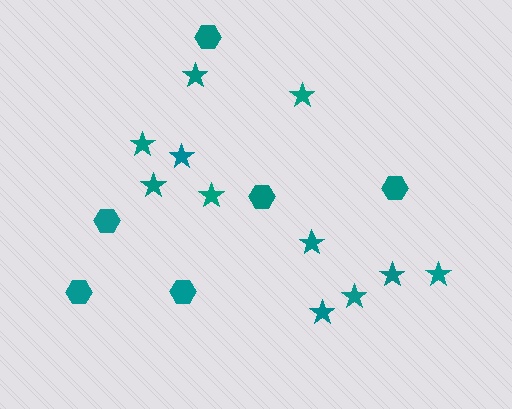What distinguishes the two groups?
There are 2 groups: one group of hexagons (6) and one group of stars (11).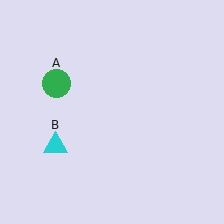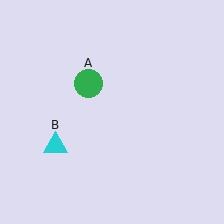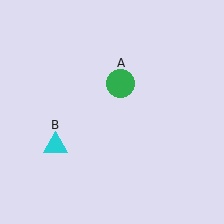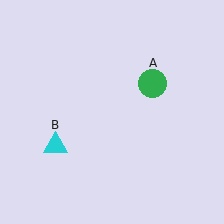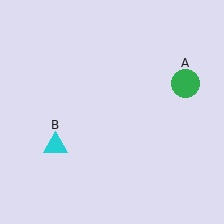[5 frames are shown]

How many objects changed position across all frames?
1 object changed position: green circle (object A).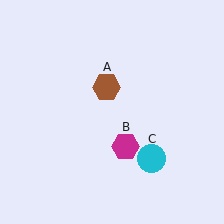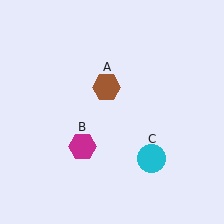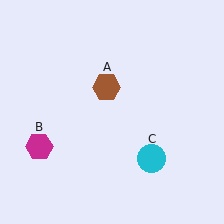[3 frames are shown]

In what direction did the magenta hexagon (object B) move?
The magenta hexagon (object B) moved left.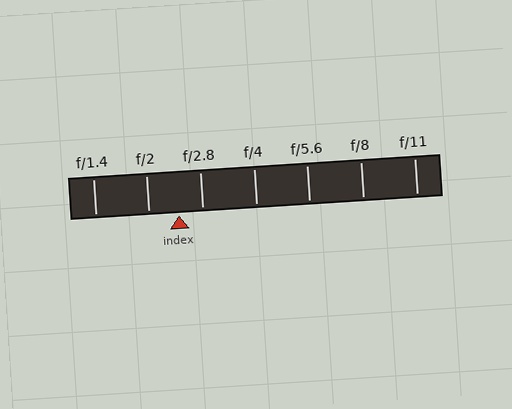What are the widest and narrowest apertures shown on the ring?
The widest aperture shown is f/1.4 and the narrowest is f/11.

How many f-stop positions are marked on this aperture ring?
There are 7 f-stop positions marked.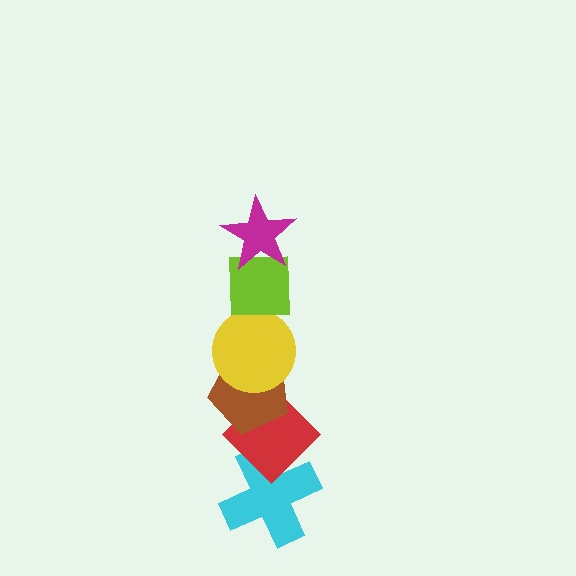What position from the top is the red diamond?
The red diamond is 5th from the top.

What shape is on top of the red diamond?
The brown pentagon is on top of the red diamond.